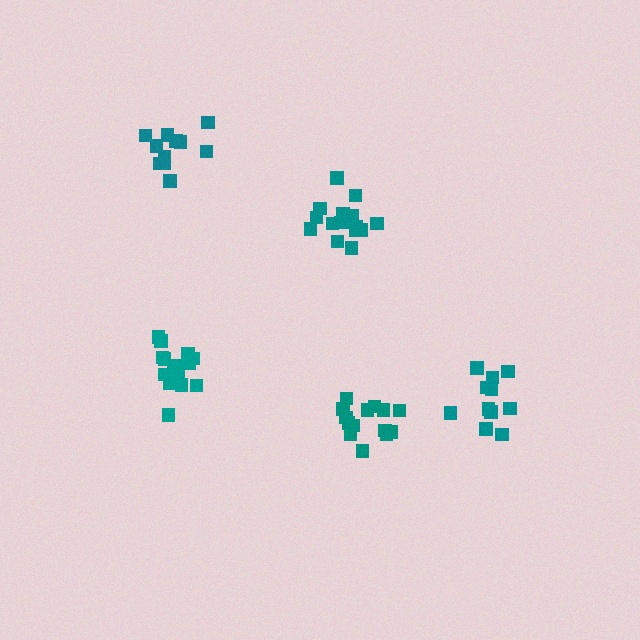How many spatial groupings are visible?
There are 5 spatial groupings.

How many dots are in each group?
Group 1: 17 dots, Group 2: 11 dots, Group 3: 16 dots, Group 4: 11 dots, Group 5: 14 dots (69 total).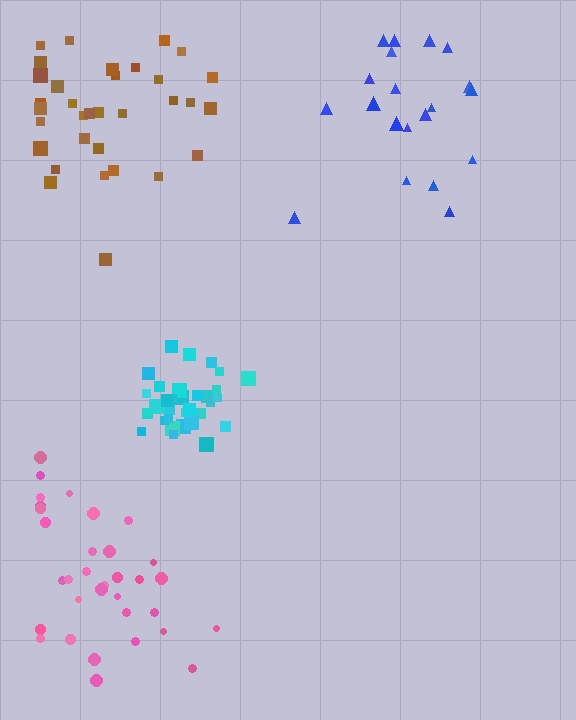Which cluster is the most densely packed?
Cyan.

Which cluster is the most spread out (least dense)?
Brown.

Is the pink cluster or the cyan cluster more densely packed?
Cyan.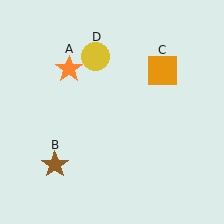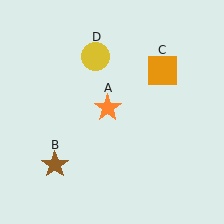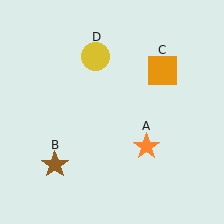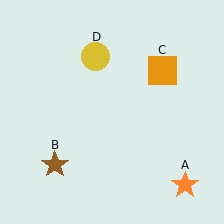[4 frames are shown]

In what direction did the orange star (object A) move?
The orange star (object A) moved down and to the right.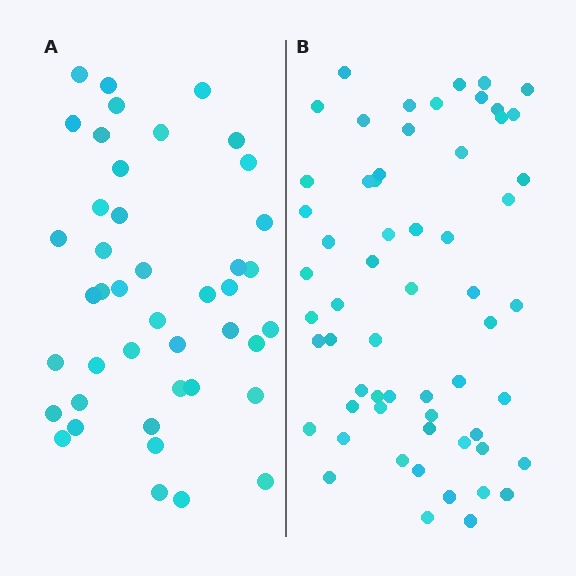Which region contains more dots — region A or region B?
Region B (the right region) has more dots.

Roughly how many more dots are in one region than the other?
Region B has approximately 15 more dots than region A.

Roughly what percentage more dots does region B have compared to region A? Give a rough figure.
About 40% more.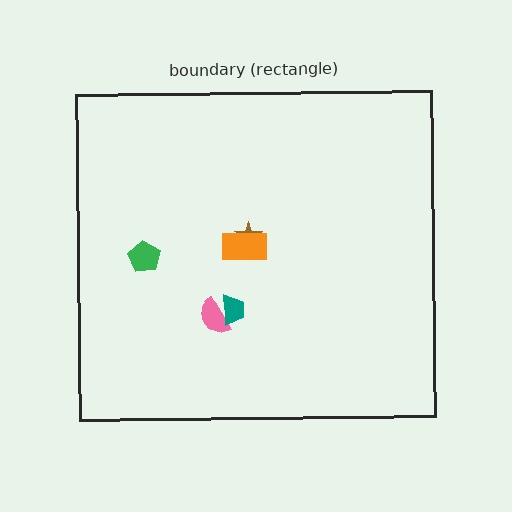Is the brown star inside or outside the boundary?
Inside.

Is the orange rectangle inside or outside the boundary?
Inside.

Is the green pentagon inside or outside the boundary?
Inside.